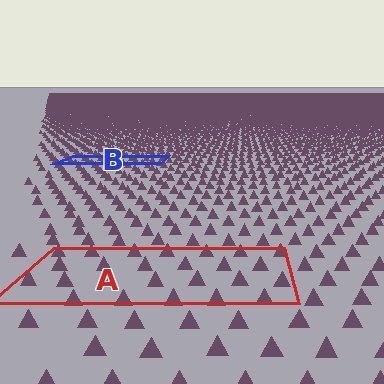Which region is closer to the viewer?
Region A is closer. The texture elements there are larger and more spread out.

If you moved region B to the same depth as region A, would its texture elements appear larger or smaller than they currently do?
They would appear larger. At a closer depth, the same texture elements are projected at a bigger on-screen size.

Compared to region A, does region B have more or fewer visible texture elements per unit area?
Region B has more texture elements per unit area — they are packed more densely because it is farther away.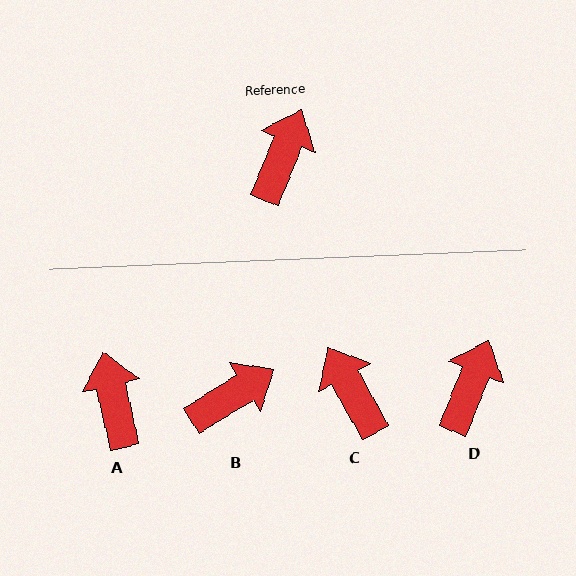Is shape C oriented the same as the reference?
No, it is off by about 51 degrees.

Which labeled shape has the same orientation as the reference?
D.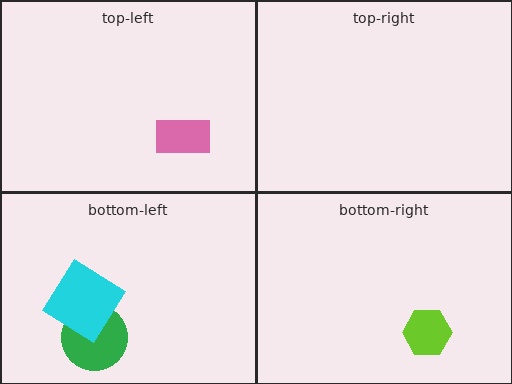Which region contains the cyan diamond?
The bottom-left region.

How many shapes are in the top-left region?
1.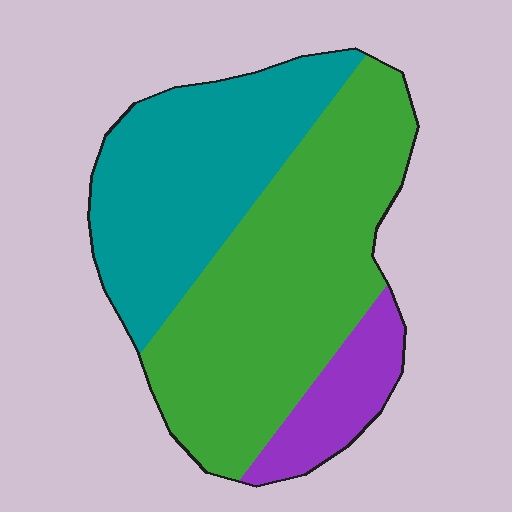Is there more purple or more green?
Green.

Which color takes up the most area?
Green, at roughly 50%.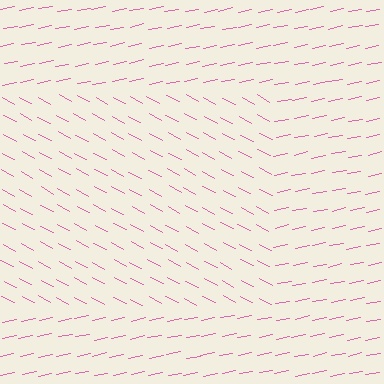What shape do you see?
I see a rectangle.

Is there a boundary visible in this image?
Yes, there is a texture boundary formed by a change in line orientation.